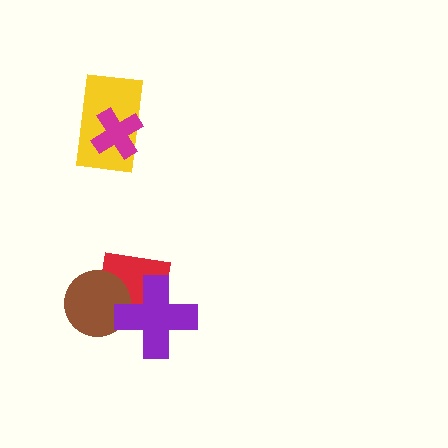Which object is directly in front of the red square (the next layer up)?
The brown circle is directly in front of the red square.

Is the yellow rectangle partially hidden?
Yes, it is partially covered by another shape.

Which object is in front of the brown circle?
The purple cross is in front of the brown circle.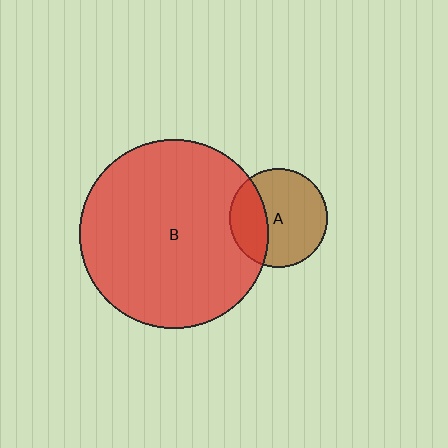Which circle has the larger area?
Circle B (red).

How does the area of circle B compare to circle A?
Approximately 3.7 times.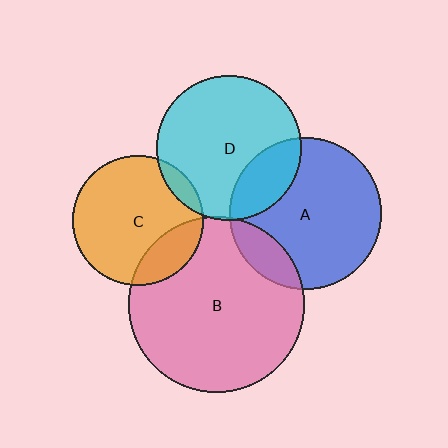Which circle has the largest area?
Circle B (pink).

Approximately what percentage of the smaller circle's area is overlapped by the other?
Approximately 15%.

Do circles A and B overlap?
Yes.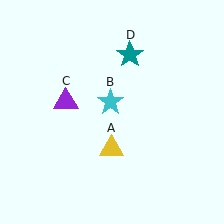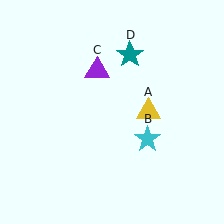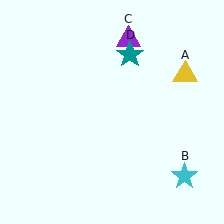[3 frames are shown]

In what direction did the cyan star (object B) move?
The cyan star (object B) moved down and to the right.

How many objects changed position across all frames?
3 objects changed position: yellow triangle (object A), cyan star (object B), purple triangle (object C).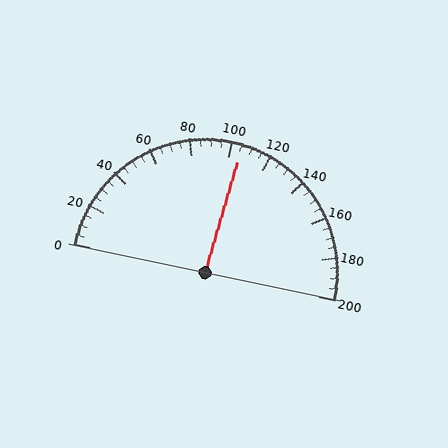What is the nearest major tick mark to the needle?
The nearest major tick mark is 100.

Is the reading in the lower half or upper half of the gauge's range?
The reading is in the upper half of the range (0 to 200).